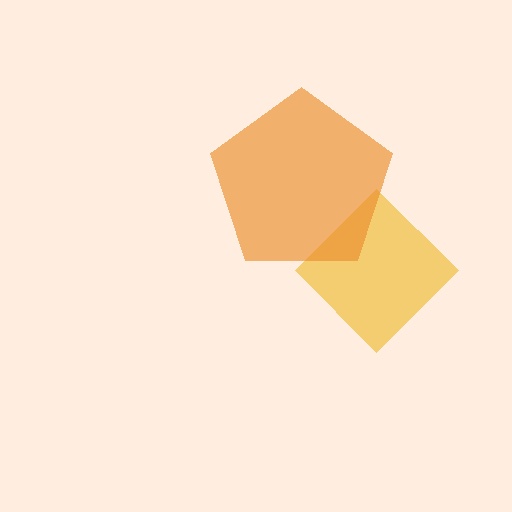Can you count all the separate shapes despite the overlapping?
Yes, there are 2 separate shapes.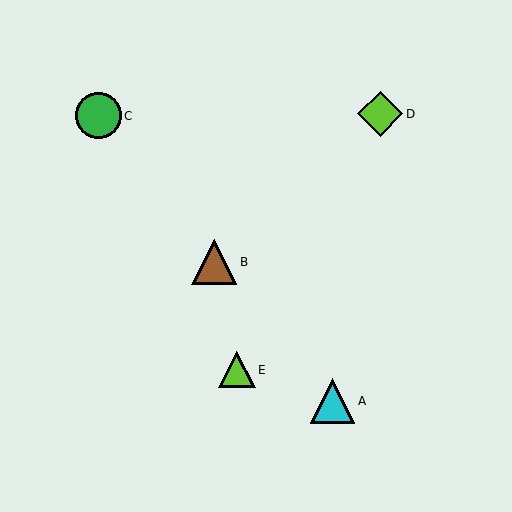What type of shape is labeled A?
Shape A is a cyan triangle.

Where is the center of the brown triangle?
The center of the brown triangle is at (214, 262).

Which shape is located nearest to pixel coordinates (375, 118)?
The lime diamond (labeled D) at (380, 114) is nearest to that location.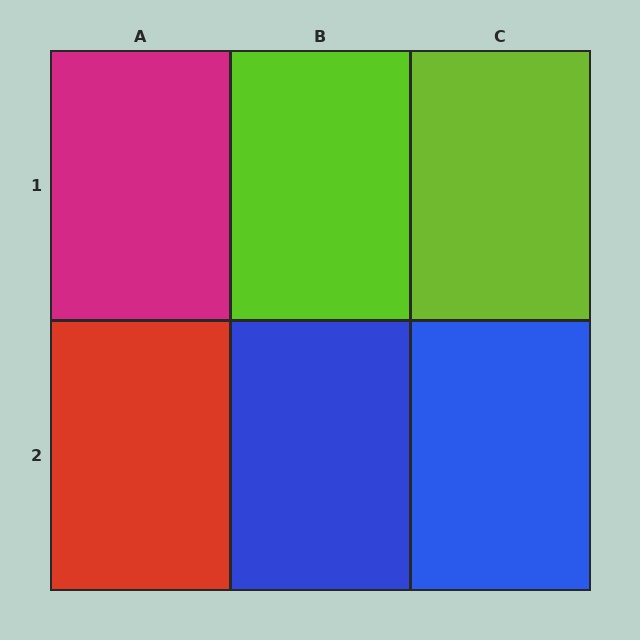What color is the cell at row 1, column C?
Lime.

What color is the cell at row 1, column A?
Magenta.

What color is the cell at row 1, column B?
Lime.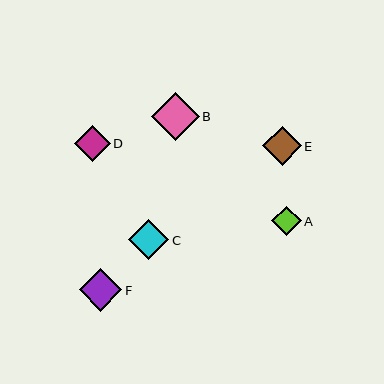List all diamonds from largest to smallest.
From largest to smallest: B, F, C, E, D, A.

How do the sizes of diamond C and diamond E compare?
Diamond C and diamond E are approximately the same size.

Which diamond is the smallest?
Diamond A is the smallest with a size of approximately 30 pixels.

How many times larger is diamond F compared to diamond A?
Diamond F is approximately 1.4 times the size of diamond A.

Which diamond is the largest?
Diamond B is the largest with a size of approximately 47 pixels.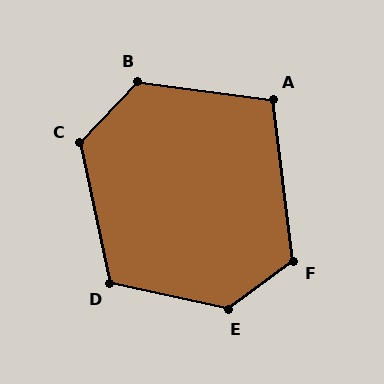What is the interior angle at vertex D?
Approximately 114 degrees (obtuse).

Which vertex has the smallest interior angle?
A, at approximately 104 degrees.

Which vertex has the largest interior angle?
E, at approximately 131 degrees.